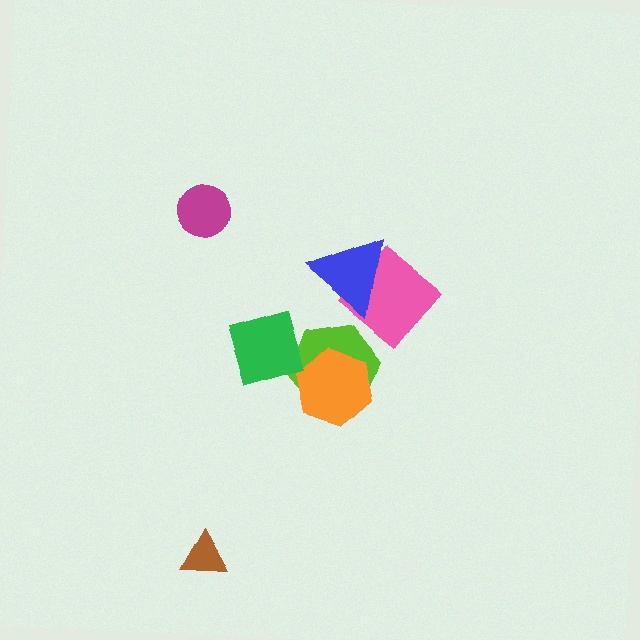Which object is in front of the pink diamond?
The blue triangle is in front of the pink diamond.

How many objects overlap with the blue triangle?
1 object overlaps with the blue triangle.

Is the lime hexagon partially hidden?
Yes, it is partially covered by another shape.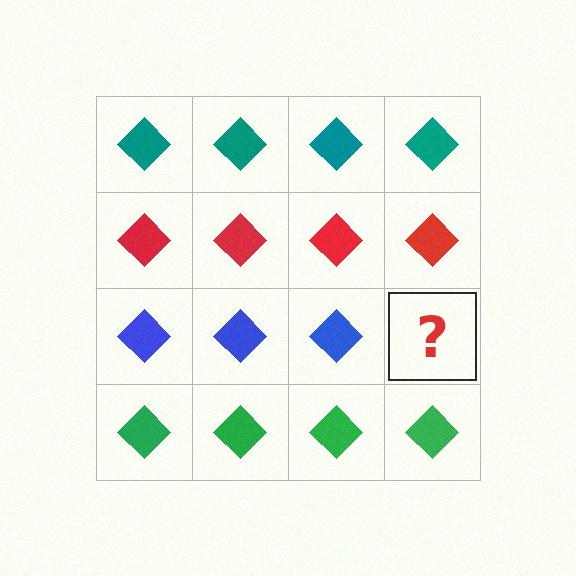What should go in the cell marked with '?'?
The missing cell should contain a blue diamond.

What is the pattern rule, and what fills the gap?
The rule is that each row has a consistent color. The gap should be filled with a blue diamond.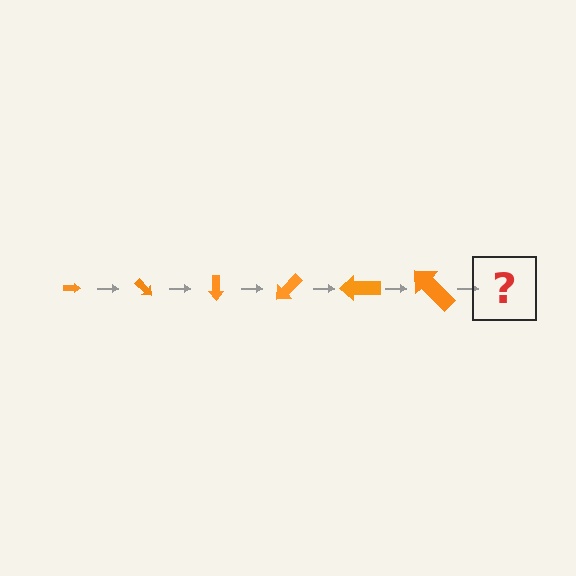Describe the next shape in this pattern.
It should be an arrow, larger than the previous one and rotated 270 degrees from the start.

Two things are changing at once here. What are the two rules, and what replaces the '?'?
The two rules are that the arrow grows larger each step and it rotates 45 degrees each step. The '?' should be an arrow, larger than the previous one and rotated 270 degrees from the start.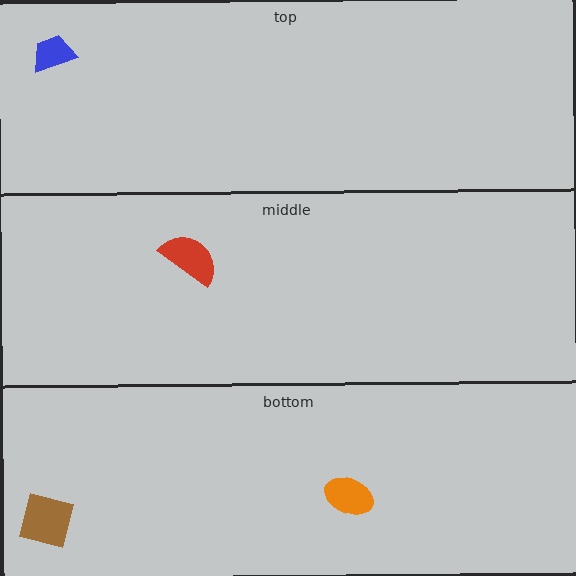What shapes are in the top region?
The blue trapezoid.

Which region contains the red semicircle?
The middle region.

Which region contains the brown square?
The bottom region.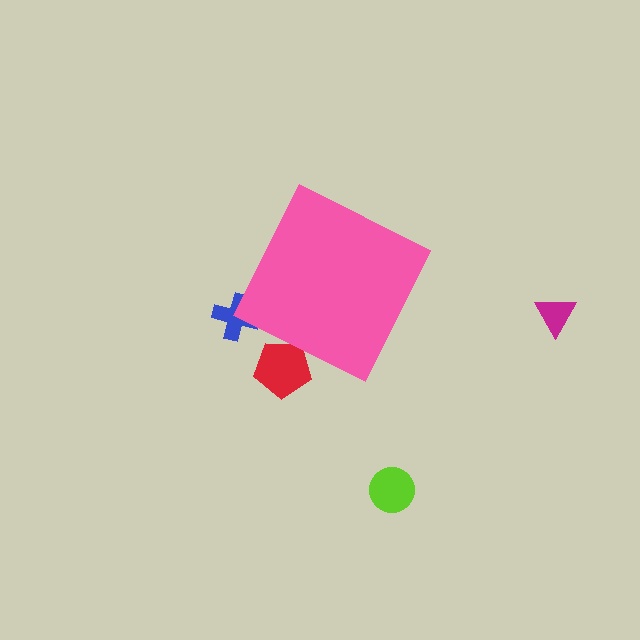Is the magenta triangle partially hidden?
No, the magenta triangle is fully visible.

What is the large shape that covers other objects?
A pink diamond.